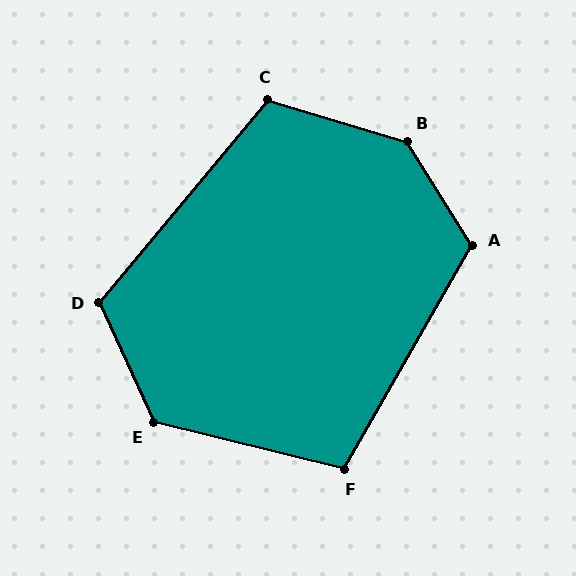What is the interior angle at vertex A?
Approximately 118 degrees (obtuse).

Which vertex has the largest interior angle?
B, at approximately 138 degrees.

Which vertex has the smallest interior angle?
F, at approximately 106 degrees.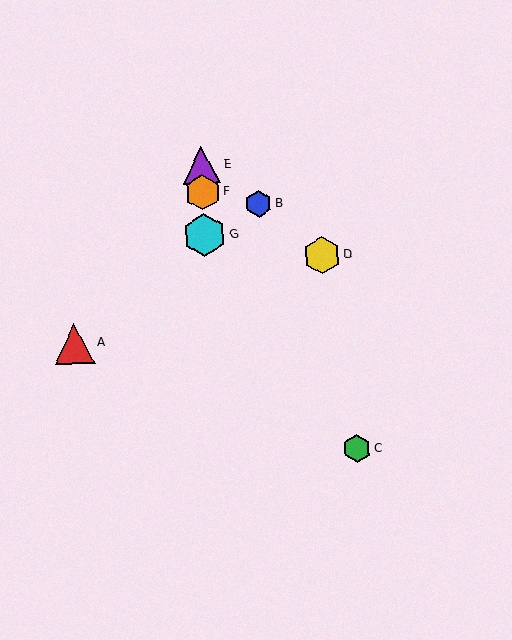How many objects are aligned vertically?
3 objects (E, F, G) are aligned vertically.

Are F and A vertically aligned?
No, F is at x≈203 and A is at x≈74.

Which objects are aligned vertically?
Objects E, F, G are aligned vertically.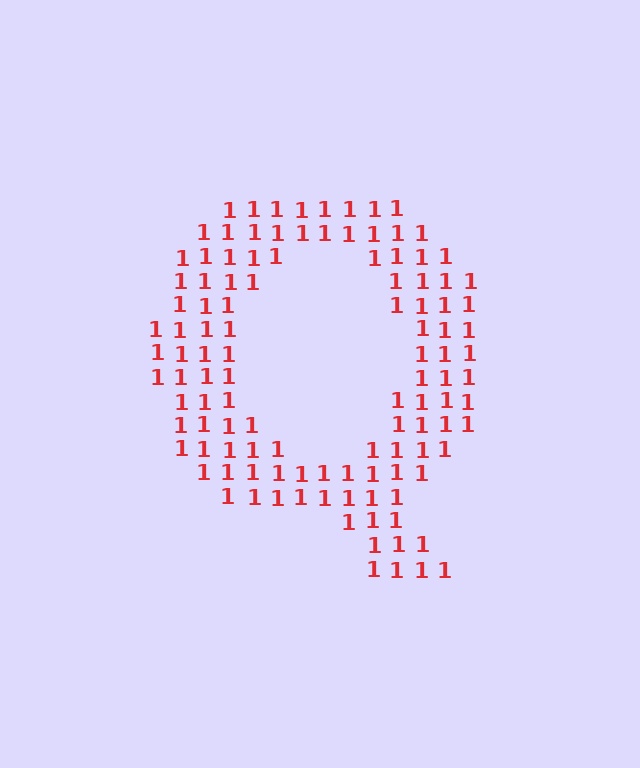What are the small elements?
The small elements are digit 1's.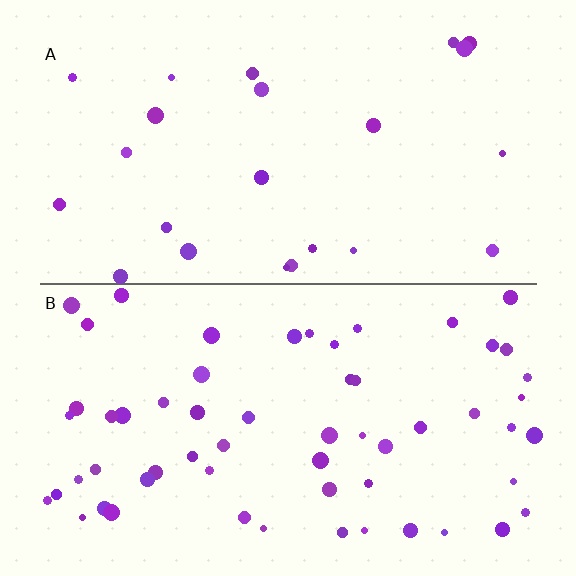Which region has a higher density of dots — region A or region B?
B (the bottom).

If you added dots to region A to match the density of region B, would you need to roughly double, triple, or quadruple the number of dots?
Approximately triple.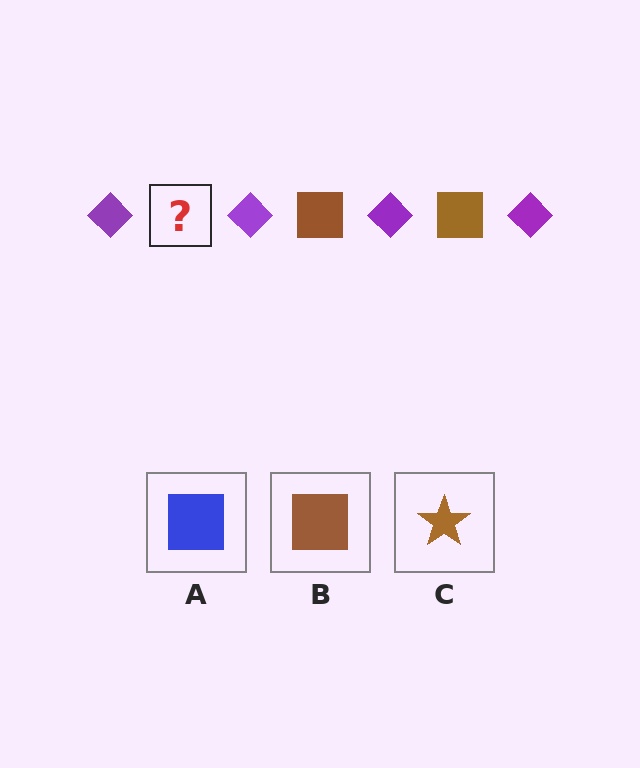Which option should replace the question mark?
Option B.